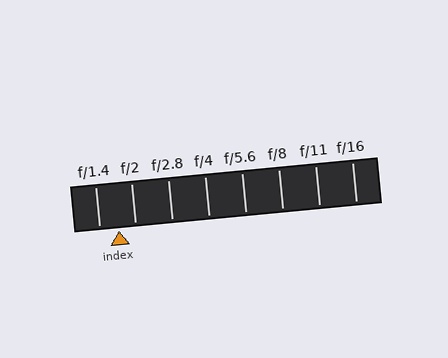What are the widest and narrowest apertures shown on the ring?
The widest aperture shown is f/1.4 and the narrowest is f/16.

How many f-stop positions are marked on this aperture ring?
There are 8 f-stop positions marked.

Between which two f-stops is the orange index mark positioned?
The index mark is between f/1.4 and f/2.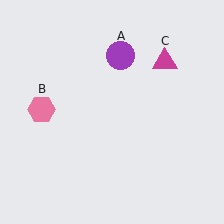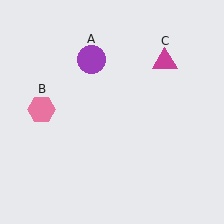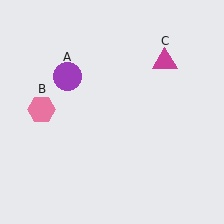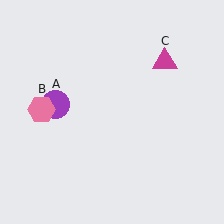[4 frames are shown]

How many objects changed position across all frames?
1 object changed position: purple circle (object A).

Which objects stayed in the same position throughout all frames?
Pink hexagon (object B) and magenta triangle (object C) remained stationary.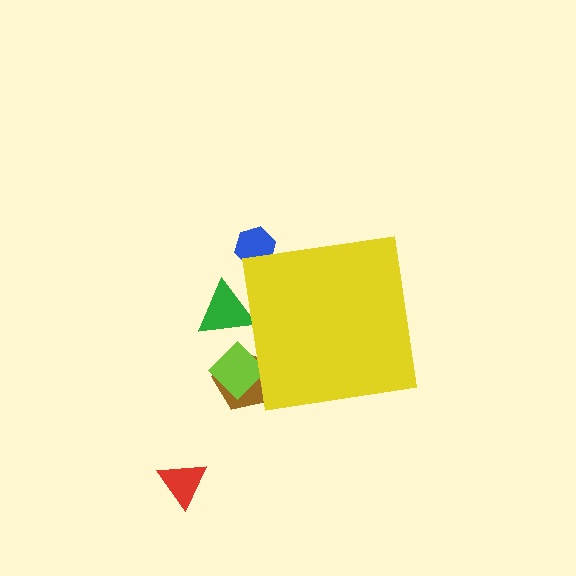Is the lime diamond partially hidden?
Yes, the lime diamond is partially hidden behind the yellow square.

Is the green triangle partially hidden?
Yes, the green triangle is partially hidden behind the yellow square.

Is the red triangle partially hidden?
No, the red triangle is fully visible.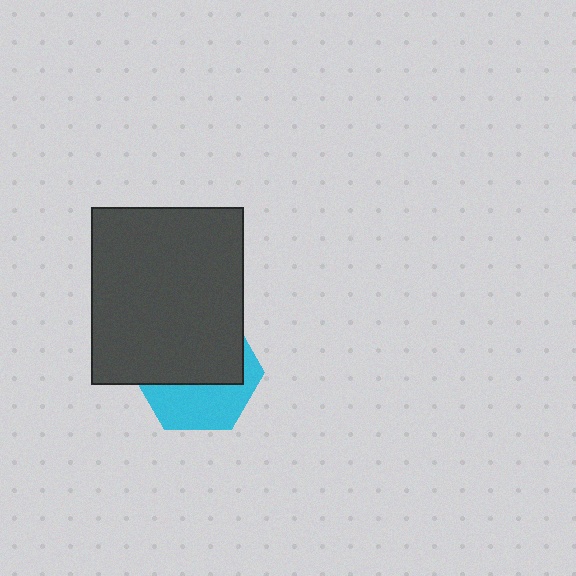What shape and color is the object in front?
The object in front is a dark gray rectangle.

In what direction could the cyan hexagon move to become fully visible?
The cyan hexagon could move down. That would shift it out from behind the dark gray rectangle entirely.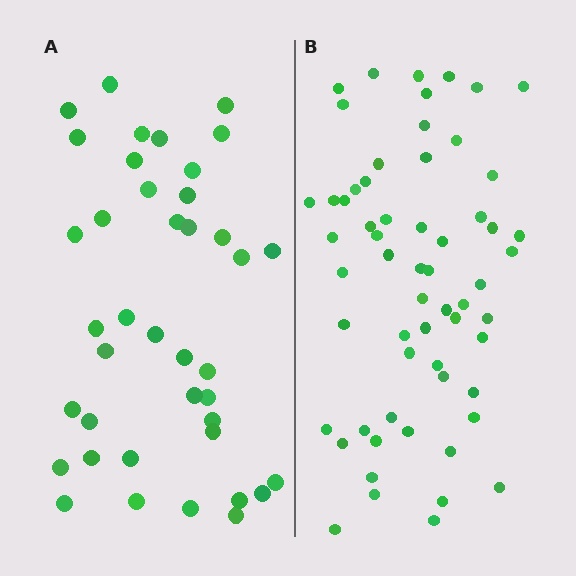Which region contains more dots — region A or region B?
Region B (the right region) has more dots.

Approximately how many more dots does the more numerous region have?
Region B has approximately 20 more dots than region A.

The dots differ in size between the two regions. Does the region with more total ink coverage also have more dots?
No. Region A has more total ink coverage because its dots are larger, but region B actually contains more individual dots. Total area can be misleading — the number of items is what matters here.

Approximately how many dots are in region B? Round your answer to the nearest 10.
About 60 dots.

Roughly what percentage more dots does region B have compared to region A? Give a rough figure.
About 50% more.